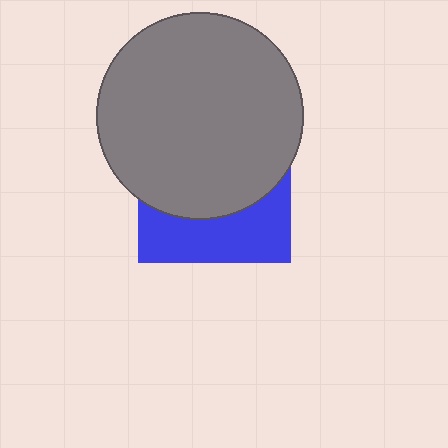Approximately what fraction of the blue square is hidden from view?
Roughly 64% of the blue square is hidden behind the gray circle.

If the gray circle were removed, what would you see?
You would see the complete blue square.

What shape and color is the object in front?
The object in front is a gray circle.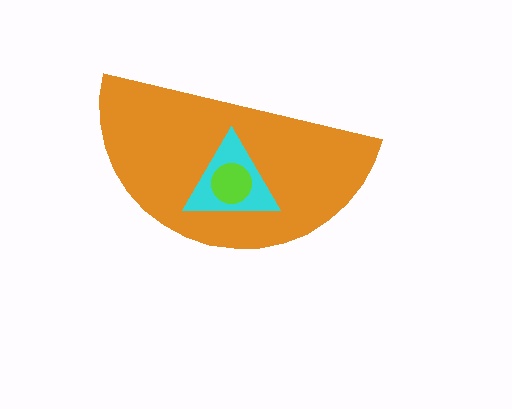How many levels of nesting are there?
3.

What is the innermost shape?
The lime circle.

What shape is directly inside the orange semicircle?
The cyan triangle.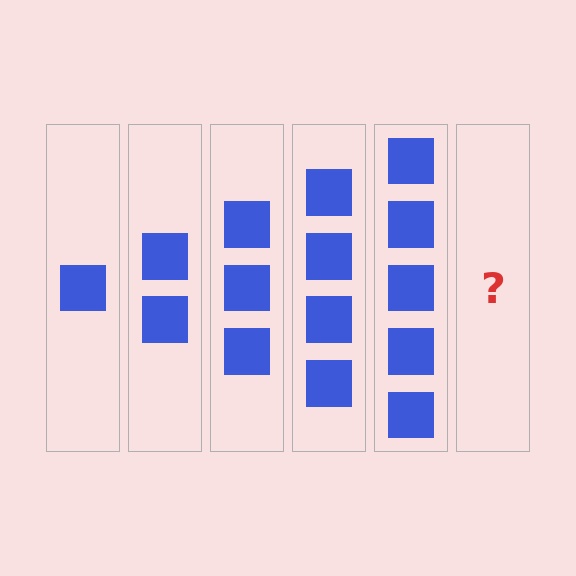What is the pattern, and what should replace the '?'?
The pattern is that each step adds one more square. The '?' should be 6 squares.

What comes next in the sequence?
The next element should be 6 squares.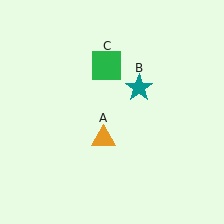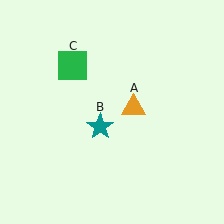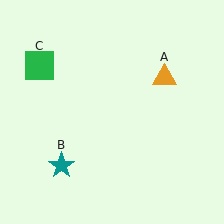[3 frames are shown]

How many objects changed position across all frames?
3 objects changed position: orange triangle (object A), teal star (object B), green square (object C).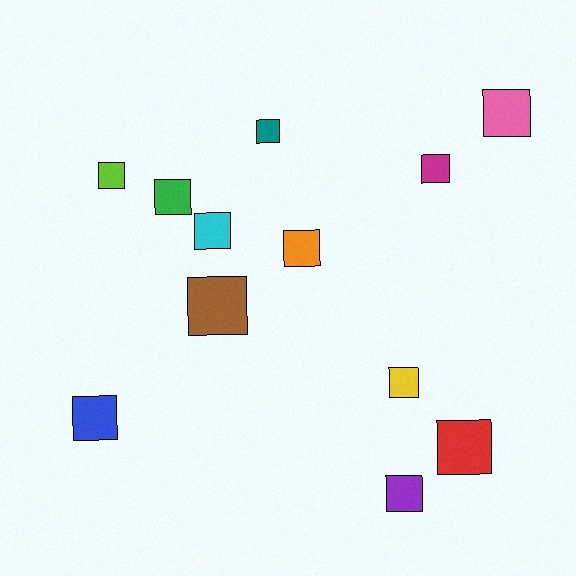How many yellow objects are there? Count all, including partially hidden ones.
There is 1 yellow object.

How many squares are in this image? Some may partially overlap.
There are 12 squares.